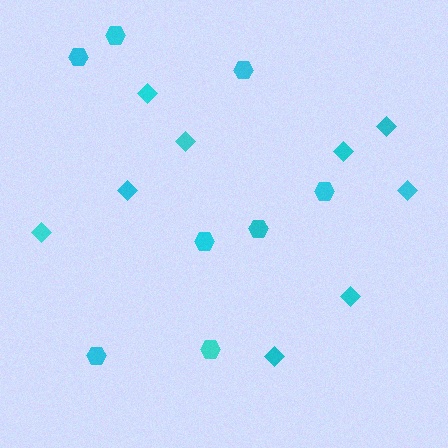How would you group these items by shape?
There are 2 groups: one group of diamonds (9) and one group of hexagons (8).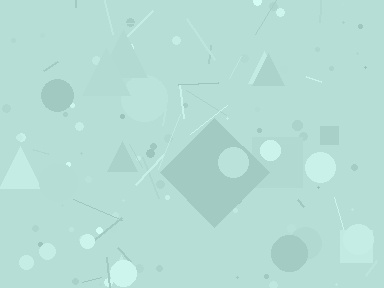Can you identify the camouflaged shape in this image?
The camouflaged shape is a diamond.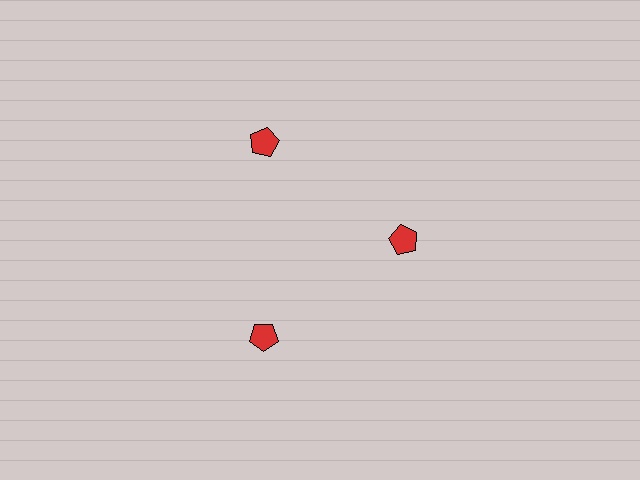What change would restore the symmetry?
The symmetry would be restored by moving it outward, back onto the ring so that all 3 pentagons sit at equal angles and equal distance from the center.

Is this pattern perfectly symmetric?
No. The 3 red pentagons are arranged in a ring, but one element near the 3 o'clock position is pulled inward toward the center, breaking the 3-fold rotational symmetry.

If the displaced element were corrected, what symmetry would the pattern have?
It would have 3-fold rotational symmetry — the pattern would map onto itself every 120 degrees.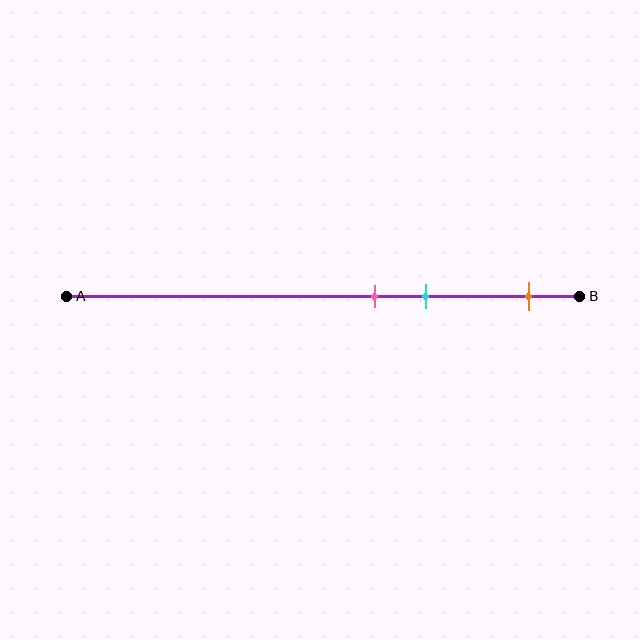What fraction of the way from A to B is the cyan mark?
The cyan mark is approximately 70% (0.7) of the way from A to B.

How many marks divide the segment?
There are 3 marks dividing the segment.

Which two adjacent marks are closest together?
The pink and cyan marks are the closest adjacent pair.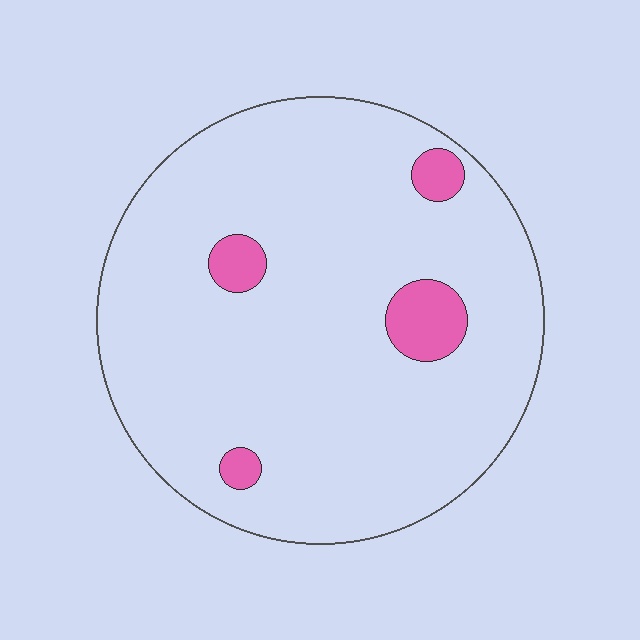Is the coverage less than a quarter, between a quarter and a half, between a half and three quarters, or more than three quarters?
Less than a quarter.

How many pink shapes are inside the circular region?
4.